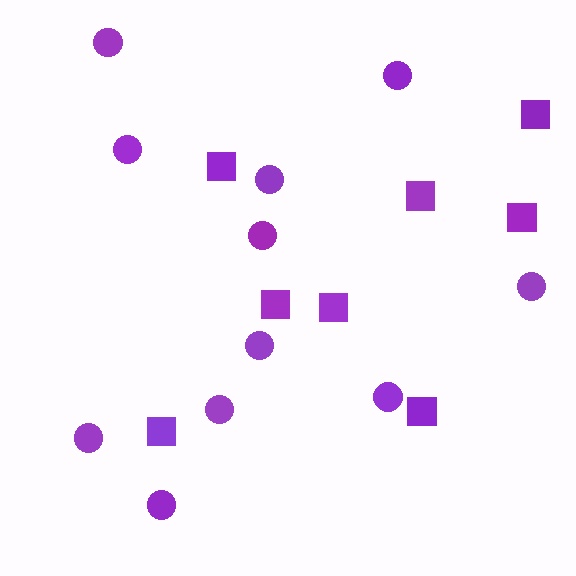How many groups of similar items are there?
There are 2 groups: one group of squares (8) and one group of circles (11).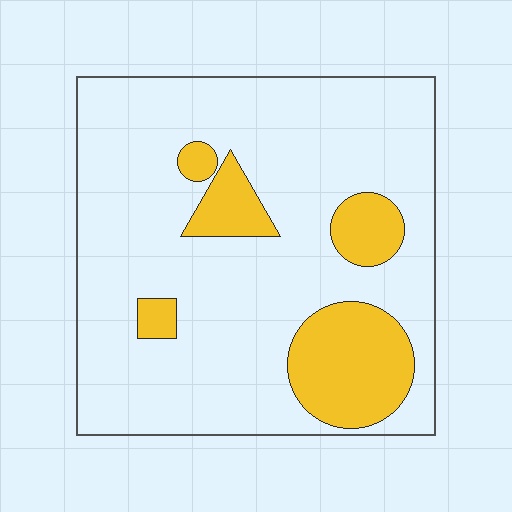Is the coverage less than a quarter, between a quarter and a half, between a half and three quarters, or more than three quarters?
Less than a quarter.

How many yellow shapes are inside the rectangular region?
5.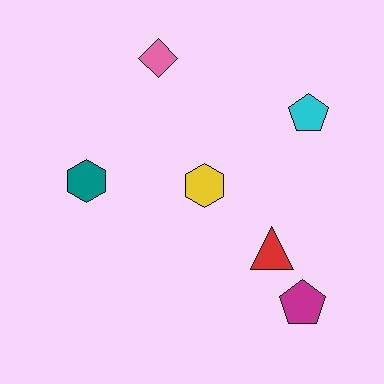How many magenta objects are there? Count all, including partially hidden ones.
There is 1 magenta object.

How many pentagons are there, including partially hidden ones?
There are 2 pentagons.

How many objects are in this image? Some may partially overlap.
There are 6 objects.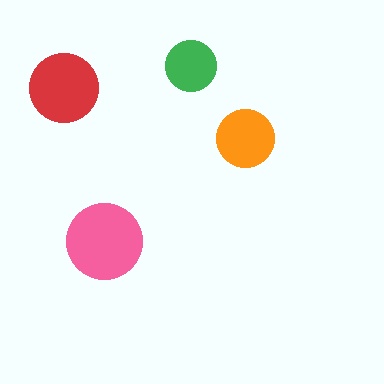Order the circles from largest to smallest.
the pink one, the red one, the orange one, the green one.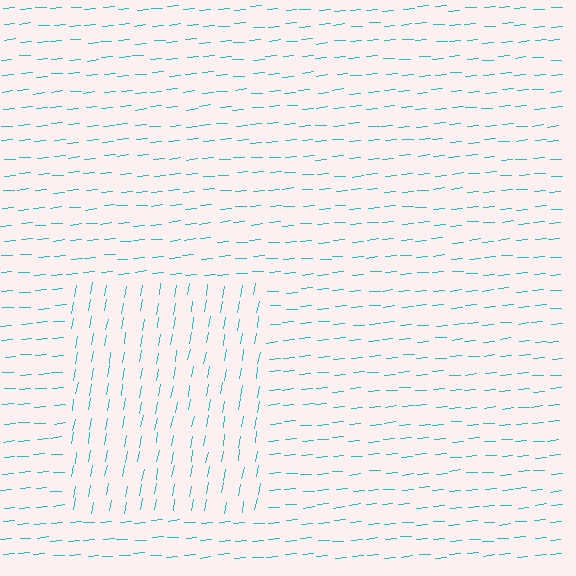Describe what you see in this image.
The image is filled with small cyan line segments. A rectangle region in the image has lines oriented differently from the surrounding lines, creating a visible texture boundary.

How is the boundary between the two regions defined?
The boundary is defined purely by a change in line orientation (approximately 75 degrees difference). All lines are the same color and thickness.